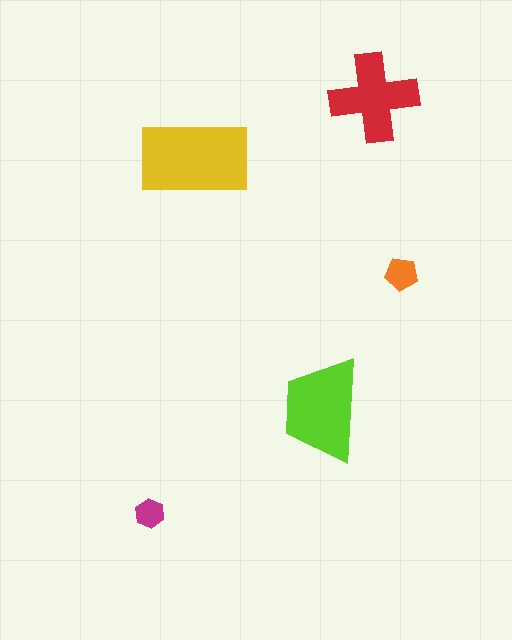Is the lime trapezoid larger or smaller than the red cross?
Larger.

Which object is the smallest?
The magenta hexagon.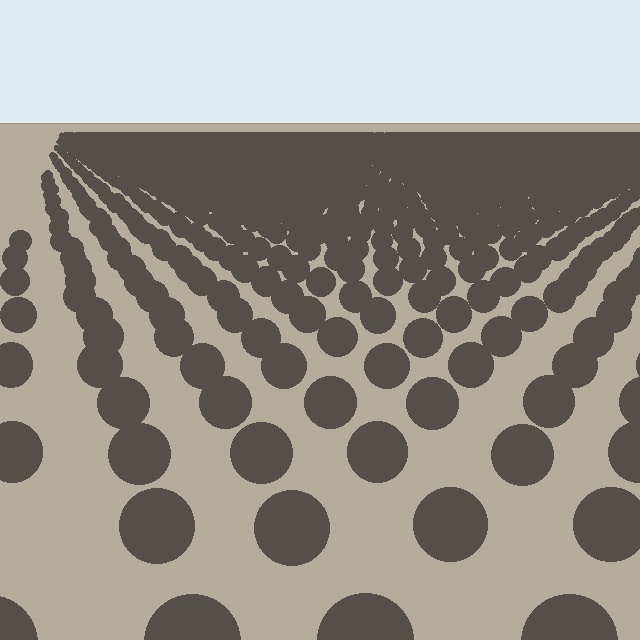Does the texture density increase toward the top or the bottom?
Density increases toward the top.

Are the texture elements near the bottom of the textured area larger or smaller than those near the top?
Larger. Near the bottom, elements are closer to the viewer and appear at a bigger on-screen size.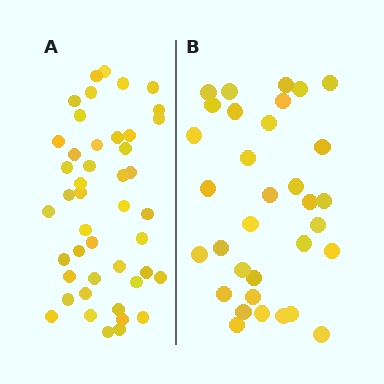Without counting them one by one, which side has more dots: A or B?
Region A (the left region) has more dots.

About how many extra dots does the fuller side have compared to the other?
Region A has roughly 12 or so more dots than region B.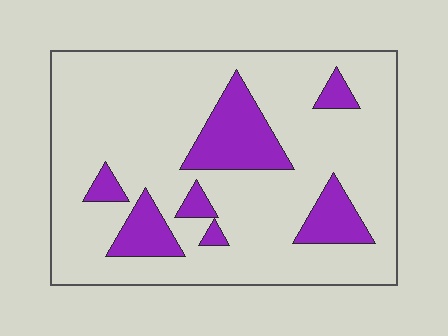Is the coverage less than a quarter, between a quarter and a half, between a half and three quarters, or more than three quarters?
Less than a quarter.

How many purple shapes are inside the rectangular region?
7.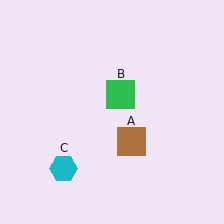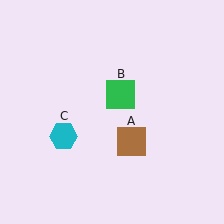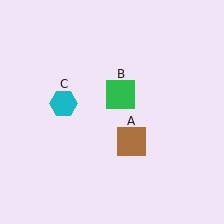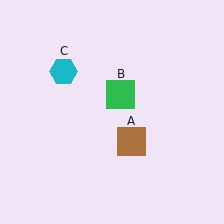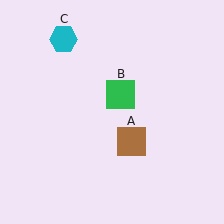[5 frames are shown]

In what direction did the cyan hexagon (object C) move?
The cyan hexagon (object C) moved up.